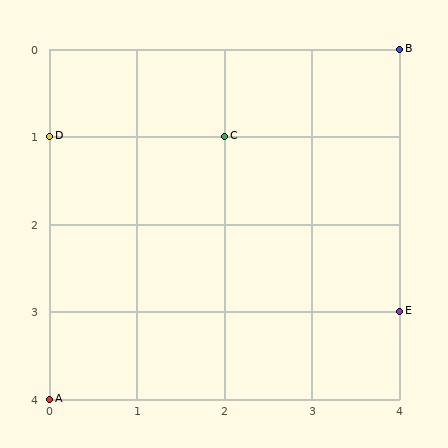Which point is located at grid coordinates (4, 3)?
Point E is at (4, 3).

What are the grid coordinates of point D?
Point D is at grid coordinates (0, 1).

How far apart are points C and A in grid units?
Points C and A are 2 columns and 3 rows apart (about 3.6 grid units diagonally).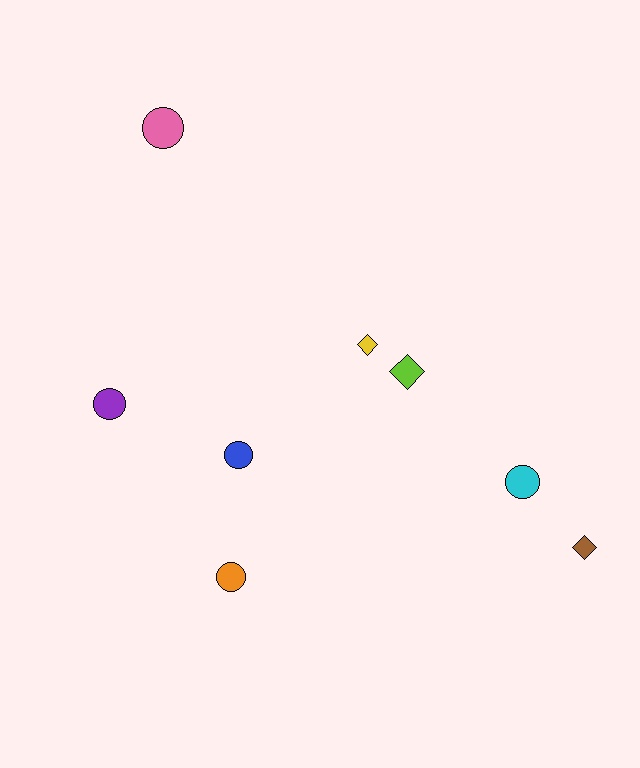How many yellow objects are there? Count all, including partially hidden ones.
There is 1 yellow object.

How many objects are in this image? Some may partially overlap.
There are 8 objects.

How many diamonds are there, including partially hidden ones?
There are 3 diamonds.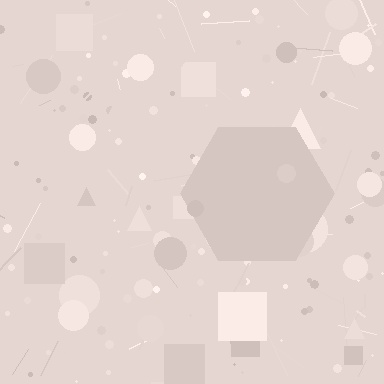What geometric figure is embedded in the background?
A hexagon is embedded in the background.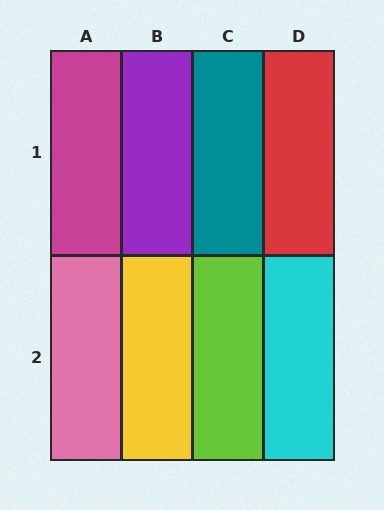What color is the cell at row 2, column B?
Yellow.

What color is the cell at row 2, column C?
Lime.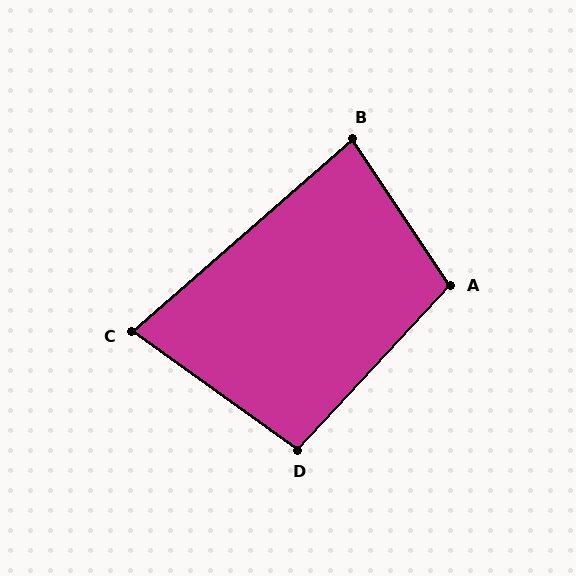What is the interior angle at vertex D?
Approximately 97 degrees (obtuse).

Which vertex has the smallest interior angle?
C, at approximately 77 degrees.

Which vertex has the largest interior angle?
A, at approximately 103 degrees.